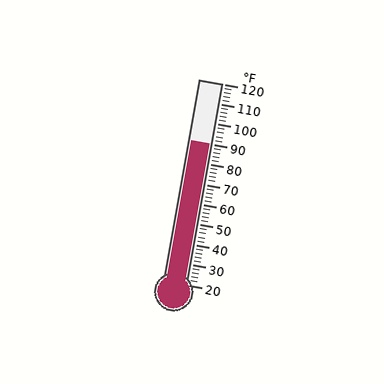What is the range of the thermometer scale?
The thermometer scale ranges from 20°F to 120°F.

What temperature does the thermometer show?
The thermometer shows approximately 90°F.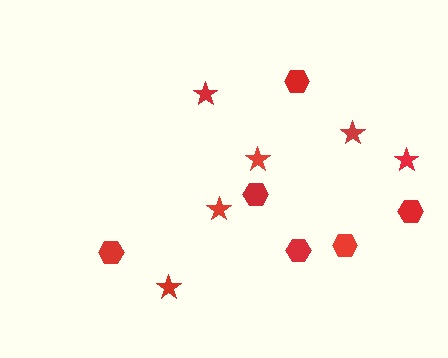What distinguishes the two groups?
There are 2 groups: one group of hexagons (6) and one group of stars (6).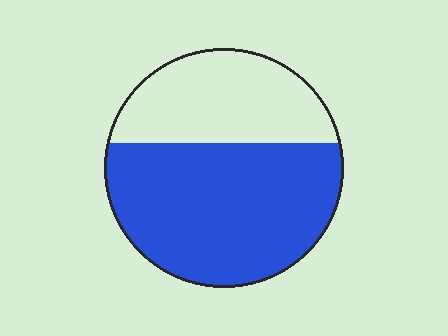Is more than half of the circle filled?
Yes.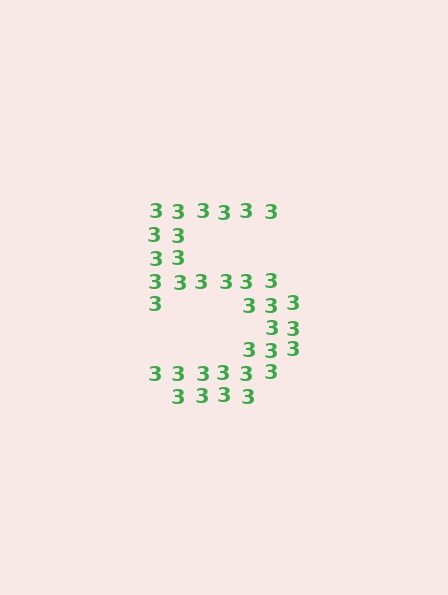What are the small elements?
The small elements are digit 3's.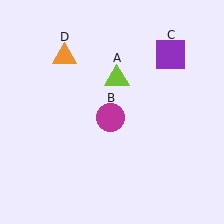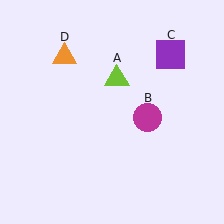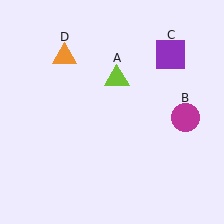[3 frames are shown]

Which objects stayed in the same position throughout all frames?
Lime triangle (object A) and purple square (object C) and orange triangle (object D) remained stationary.